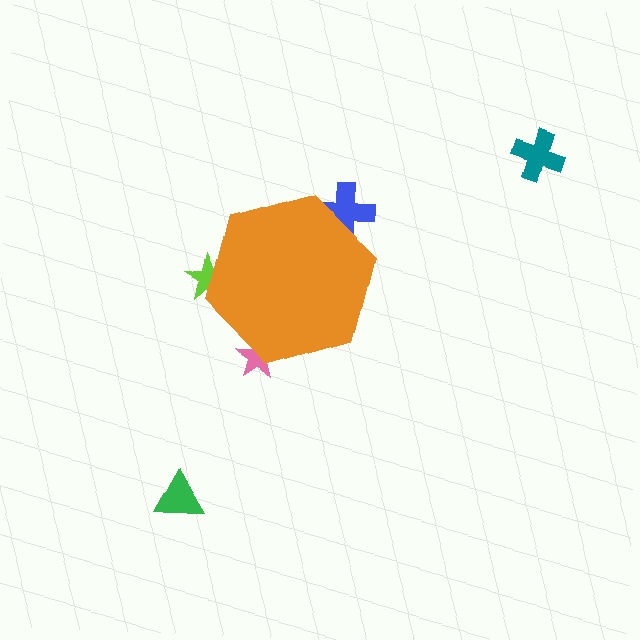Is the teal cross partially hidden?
No, the teal cross is fully visible.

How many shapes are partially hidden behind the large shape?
3 shapes are partially hidden.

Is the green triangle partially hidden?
No, the green triangle is fully visible.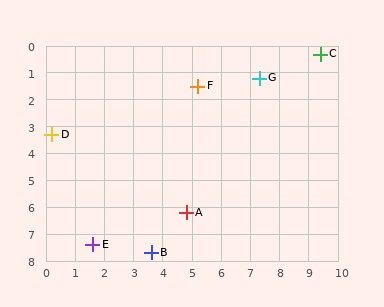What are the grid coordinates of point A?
Point A is at approximately (4.8, 6.2).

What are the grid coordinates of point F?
Point F is at approximately (5.2, 1.5).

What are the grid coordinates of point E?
Point E is at approximately (1.6, 7.4).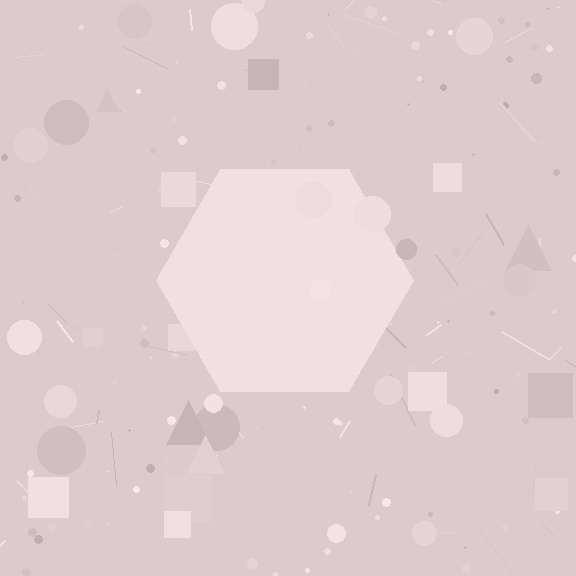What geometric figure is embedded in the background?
A hexagon is embedded in the background.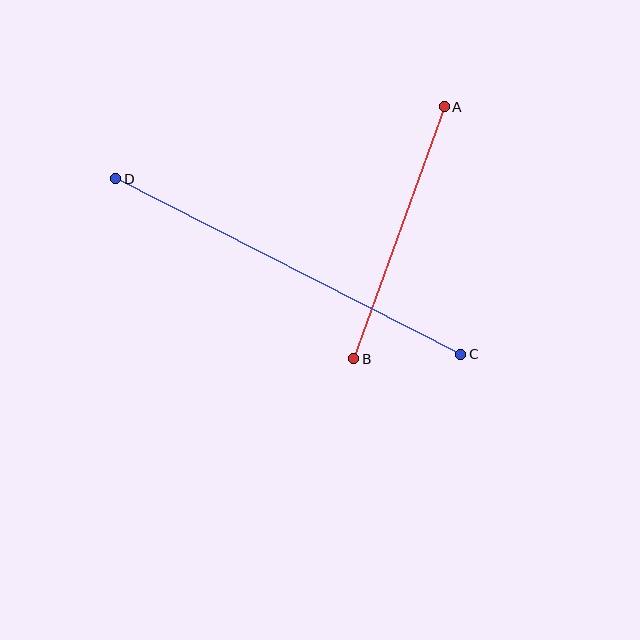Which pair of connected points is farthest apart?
Points C and D are farthest apart.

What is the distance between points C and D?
The distance is approximately 387 pixels.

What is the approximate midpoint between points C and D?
The midpoint is at approximately (288, 266) pixels.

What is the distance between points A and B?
The distance is approximately 268 pixels.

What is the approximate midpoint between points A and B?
The midpoint is at approximately (399, 233) pixels.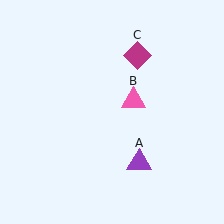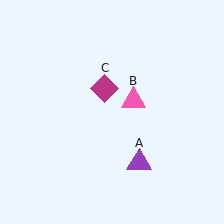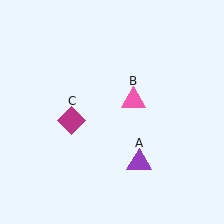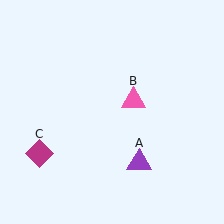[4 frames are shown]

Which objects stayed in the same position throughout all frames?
Purple triangle (object A) and pink triangle (object B) remained stationary.